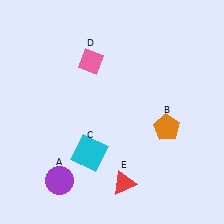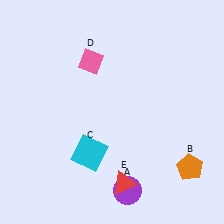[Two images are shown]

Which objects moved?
The objects that moved are: the purple circle (A), the orange pentagon (B).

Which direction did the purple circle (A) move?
The purple circle (A) moved right.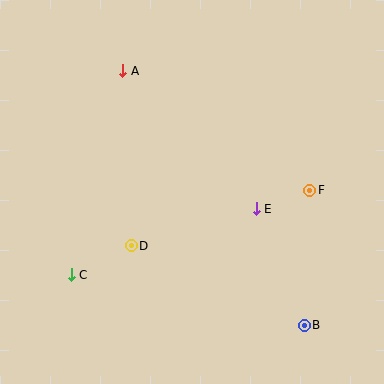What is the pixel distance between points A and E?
The distance between A and E is 192 pixels.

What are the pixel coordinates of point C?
Point C is at (71, 275).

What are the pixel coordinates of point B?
Point B is at (304, 325).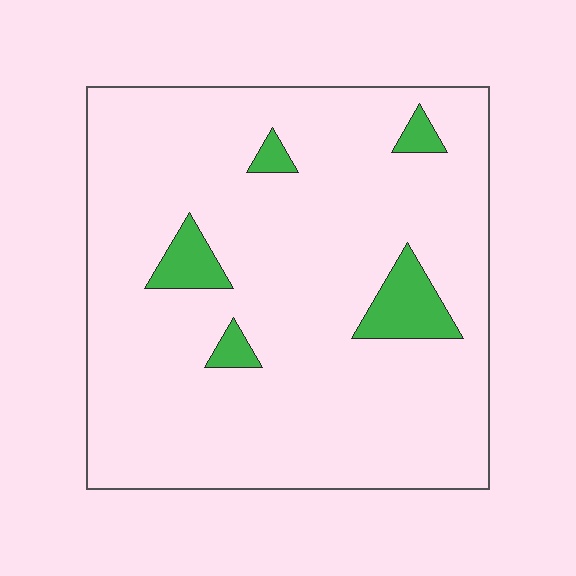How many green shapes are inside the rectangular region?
5.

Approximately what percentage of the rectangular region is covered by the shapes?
Approximately 10%.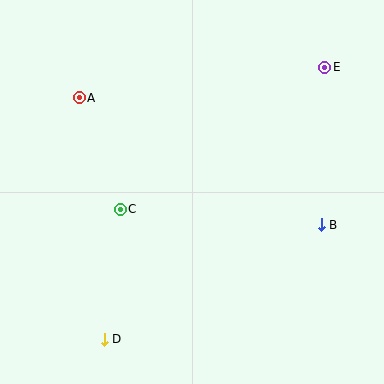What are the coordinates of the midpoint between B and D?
The midpoint between B and D is at (213, 282).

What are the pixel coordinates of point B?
Point B is at (321, 225).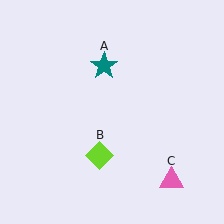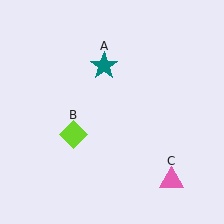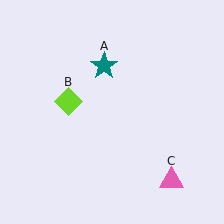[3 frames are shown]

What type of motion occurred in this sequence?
The lime diamond (object B) rotated clockwise around the center of the scene.